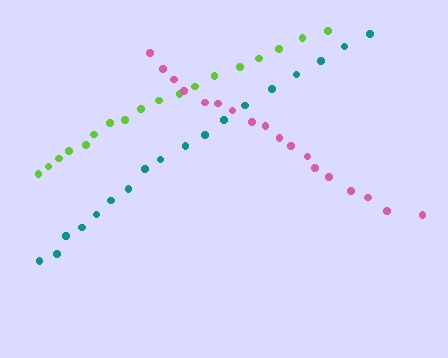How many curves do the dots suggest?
There are 3 distinct paths.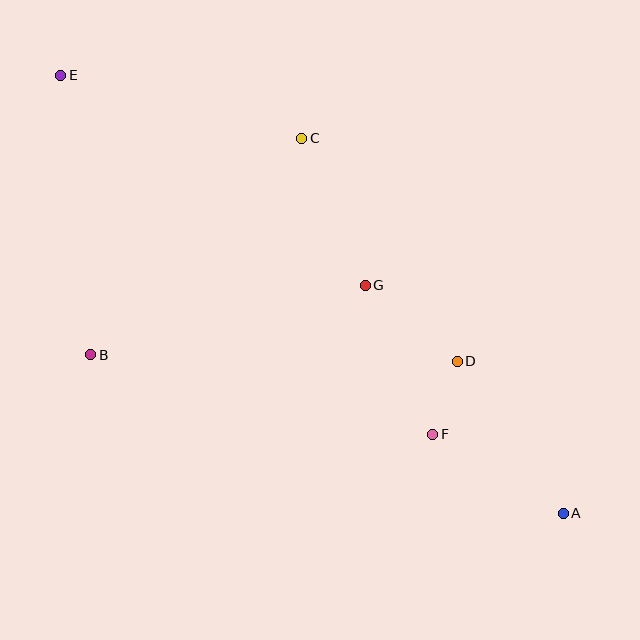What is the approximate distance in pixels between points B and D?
The distance between B and D is approximately 367 pixels.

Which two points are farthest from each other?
Points A and E are farthest from each other.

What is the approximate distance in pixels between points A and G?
The distance between A and G is approximately 302 pixels.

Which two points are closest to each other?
Points D and F are closest to each other.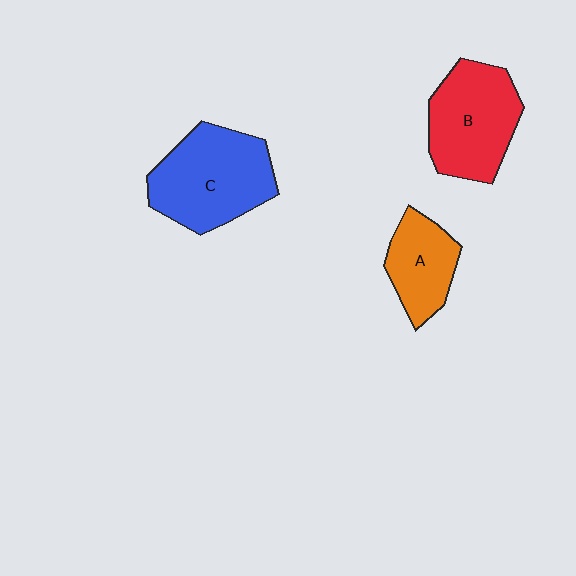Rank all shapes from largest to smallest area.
From largest to smallest: C (blue), B (red), A (orange).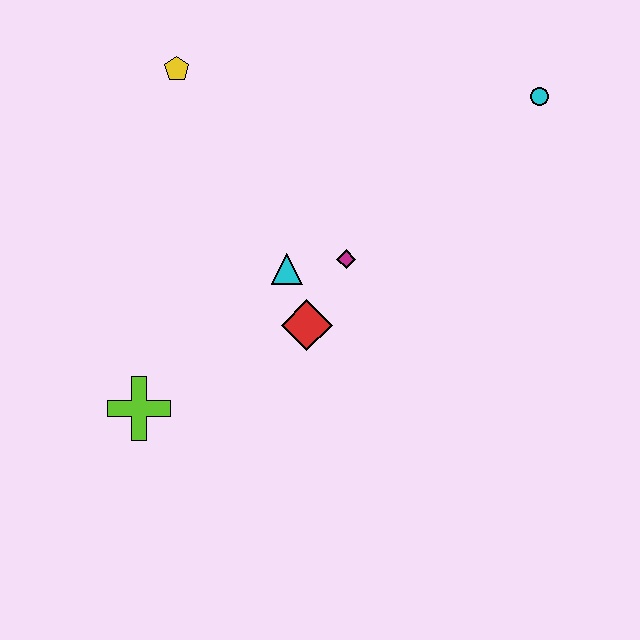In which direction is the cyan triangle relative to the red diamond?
The cyan triangle is above the red diamond.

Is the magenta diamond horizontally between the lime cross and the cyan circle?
Yes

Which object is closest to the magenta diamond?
The cyan triangle is closest to the magenta diamond.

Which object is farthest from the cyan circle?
The lime cross is farthest from the cyan circle.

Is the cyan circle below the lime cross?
No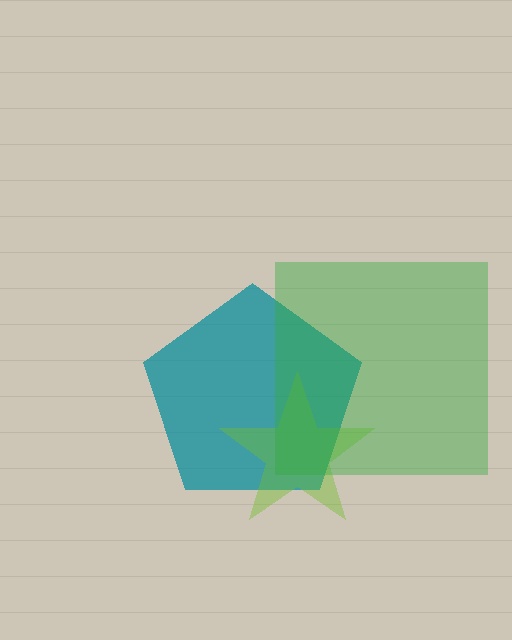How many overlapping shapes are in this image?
There are 3 overlapping shapes in the image.